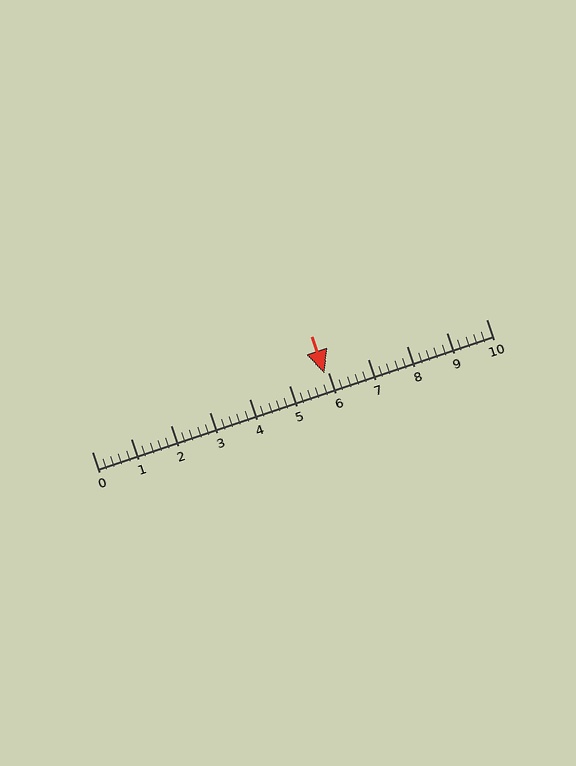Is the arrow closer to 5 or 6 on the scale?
The arrow is closer to 6.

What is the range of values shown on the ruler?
The ruler shows values from 0 to 10.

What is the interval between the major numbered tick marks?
The major tick marks are spaced 1 units apart.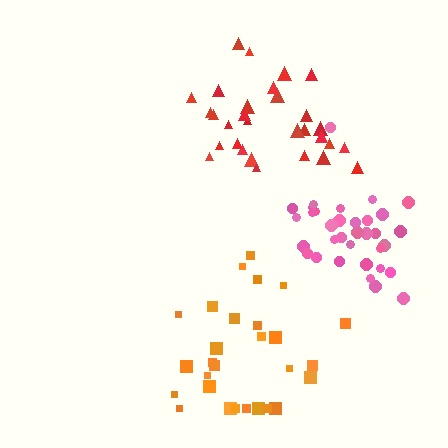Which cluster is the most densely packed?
Pink.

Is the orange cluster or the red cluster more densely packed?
Red.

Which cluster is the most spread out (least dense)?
Orange.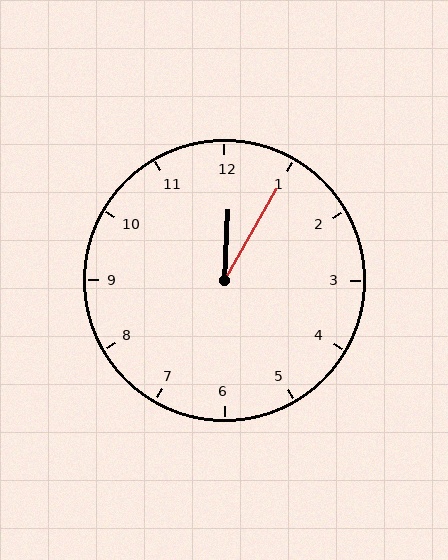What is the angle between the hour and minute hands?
Approximately 28 degrees.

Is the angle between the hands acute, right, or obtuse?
It is acute.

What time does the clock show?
12:05.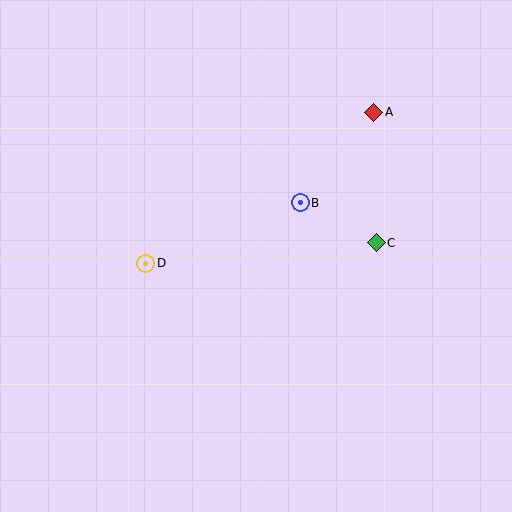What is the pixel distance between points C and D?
The distance between C and D is 232 pixels.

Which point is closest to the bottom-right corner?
Point C is closest to the bottom-right corner.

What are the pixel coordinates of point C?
Point C is at (376, 243).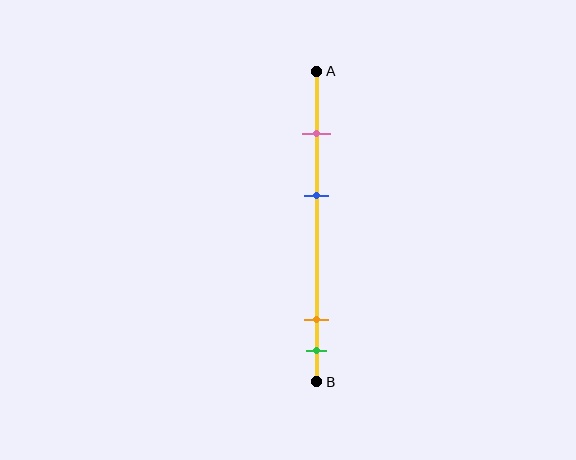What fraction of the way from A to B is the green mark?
The green mark is approximately 90% (0.9) of the way from A to B.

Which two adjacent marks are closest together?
The orange and green marks are the closest adjacent pair.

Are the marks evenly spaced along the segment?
No, the marks are not evenly spaced.